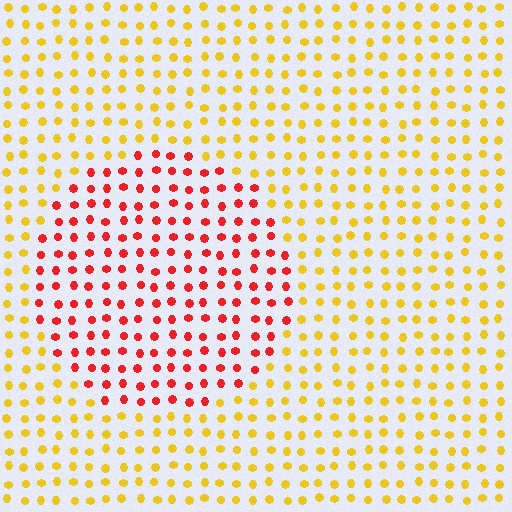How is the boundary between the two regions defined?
The boundary is defined purely by a slight shift in hue (about 52 degrees). Spacing, size, and orientation are identical on both sides.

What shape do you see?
I see a circle.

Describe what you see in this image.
The image is filled with small yellow elements in a uniform arrangement. A circle-shaped region is visible where the elements are tinted to a slightly different hue, forming a subtle color boundary.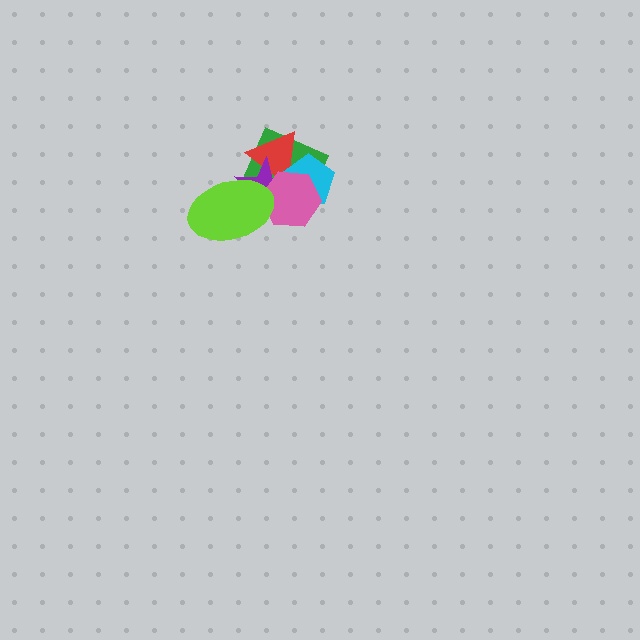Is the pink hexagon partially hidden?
Yes, it is partially covered by another shape.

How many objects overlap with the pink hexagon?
5 objects overlap with the pink hexagon.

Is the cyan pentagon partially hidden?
Yes, it is partially covered by another shape.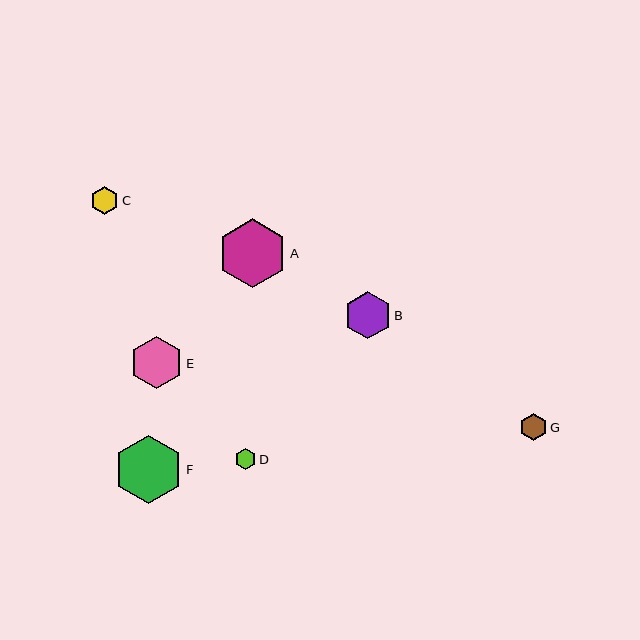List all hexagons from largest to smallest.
From largest to smallest: F, A, E, B, C, G, D.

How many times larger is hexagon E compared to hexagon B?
Hexagon E is approximately 1.1 times the size of hexagon B.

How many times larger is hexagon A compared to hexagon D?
Hexagon A is approximately 3.2 times the size of hexagon D.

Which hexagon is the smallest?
Hexagon D is the smallest with a size of approximately 21 pixels.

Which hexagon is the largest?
Hexagon F is the largest with a size of approximately 69 pixels.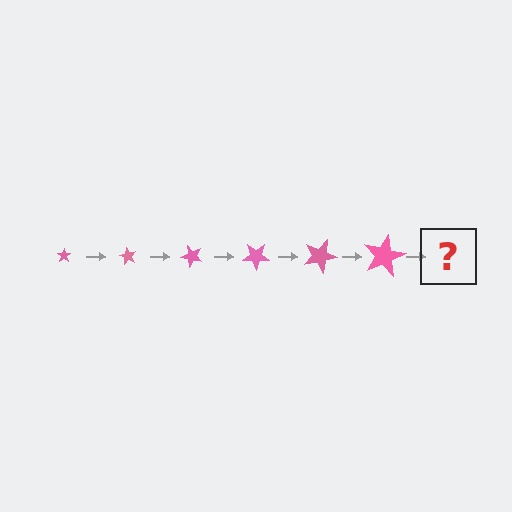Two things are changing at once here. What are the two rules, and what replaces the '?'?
The two rules are that the star grows larger each step and it rotates 60 degrees each step. The '?' should be a star, larger than the previous one and rotated 360 degrees from the start.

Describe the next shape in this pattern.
It should be a star, larger than the previous one and rotated 360 degrees from the start.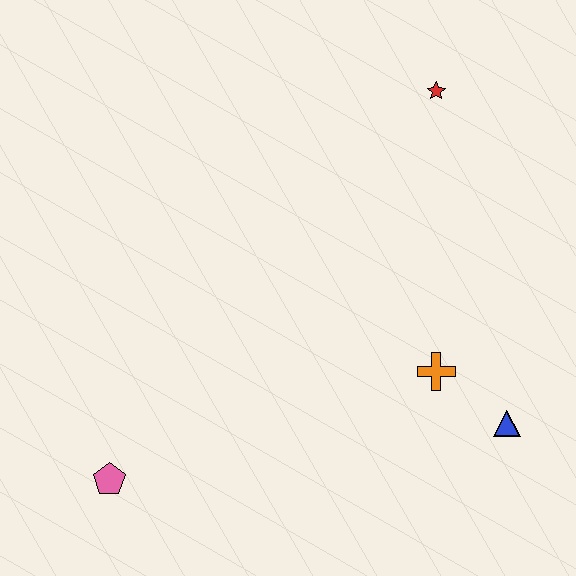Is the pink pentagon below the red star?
Yes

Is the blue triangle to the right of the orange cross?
Yes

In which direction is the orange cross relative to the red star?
The orange cross is below the red star.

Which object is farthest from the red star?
The pink pentagon is farthest from the red star.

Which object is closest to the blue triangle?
The orange cross is closest to the blue triangle.